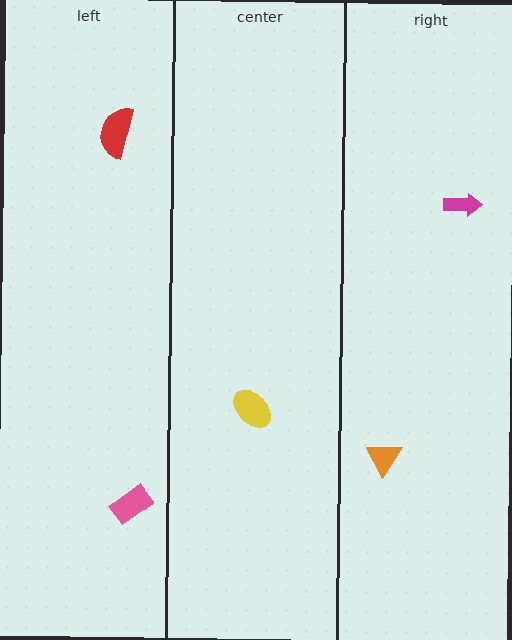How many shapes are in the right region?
2.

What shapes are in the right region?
The magenta arrow, the orange triangle.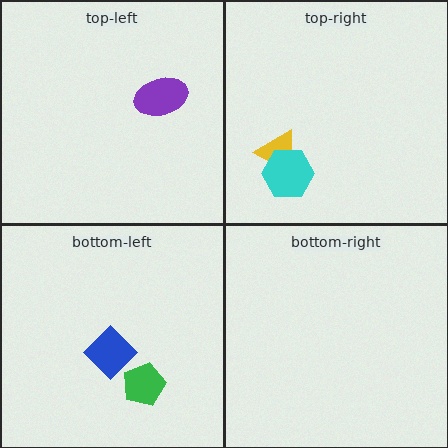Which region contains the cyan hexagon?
The top-right region.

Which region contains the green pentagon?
The bottom-left region.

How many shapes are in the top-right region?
2.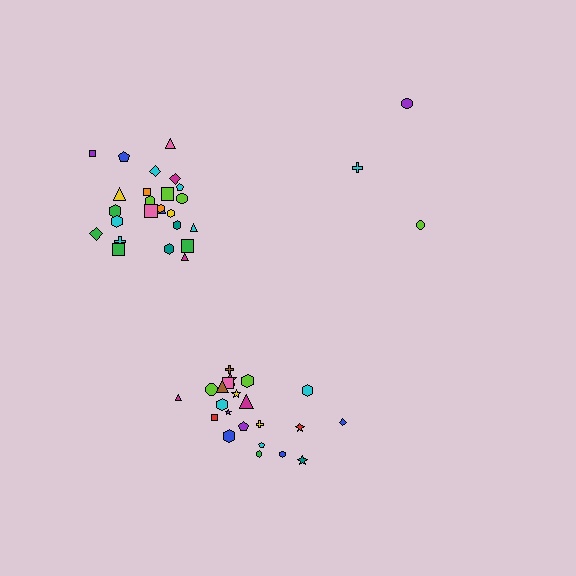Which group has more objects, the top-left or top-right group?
The top-left group.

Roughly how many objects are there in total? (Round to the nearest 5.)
Roughly 50 objects in total.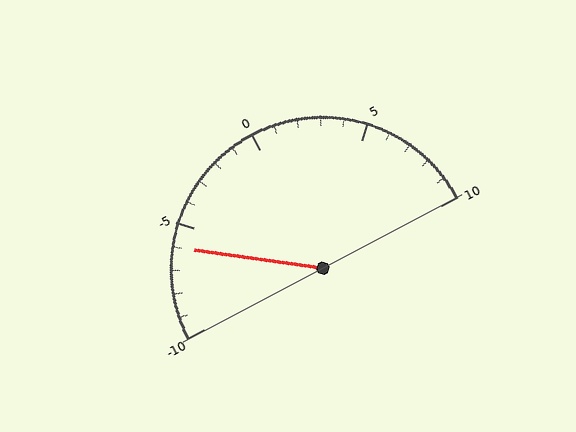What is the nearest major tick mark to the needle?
The nearest major tick mark is -5.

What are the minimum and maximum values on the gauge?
The gauge ranges from -10 to 10.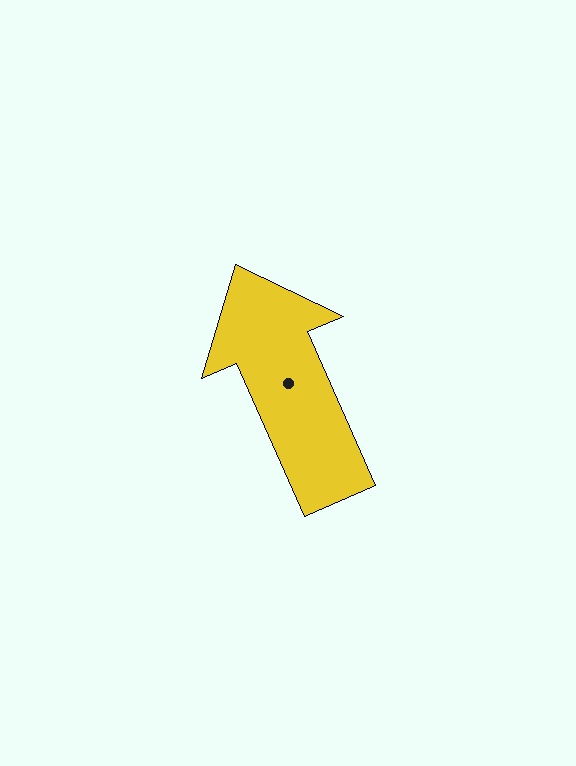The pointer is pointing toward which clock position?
Roughly 11 o'clock.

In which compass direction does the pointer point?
Northwest.